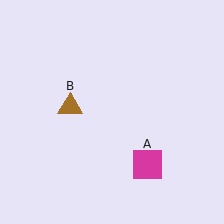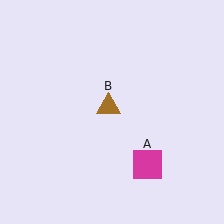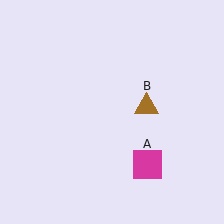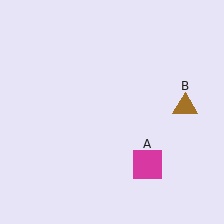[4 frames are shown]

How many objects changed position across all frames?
1 object changed position: brown triangle (object B).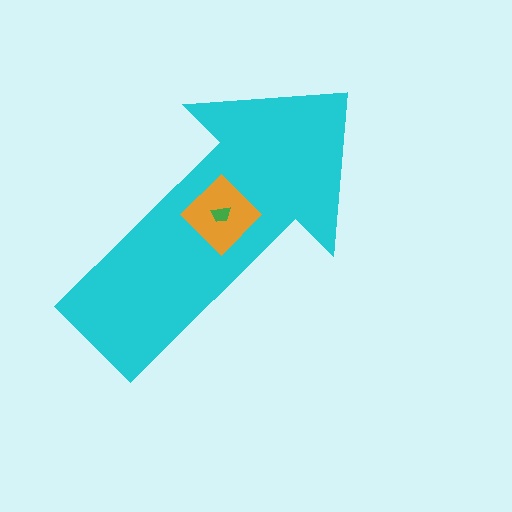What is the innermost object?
The green trapezoid.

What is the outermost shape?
The cyan arrow.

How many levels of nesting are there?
3.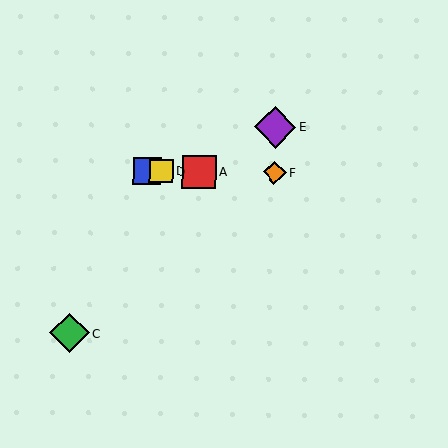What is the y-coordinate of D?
Object D is at y≈171.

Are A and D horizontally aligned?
Yes, both are at y≈172.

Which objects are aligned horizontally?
Objects A, B, D, F are aligned horizontally.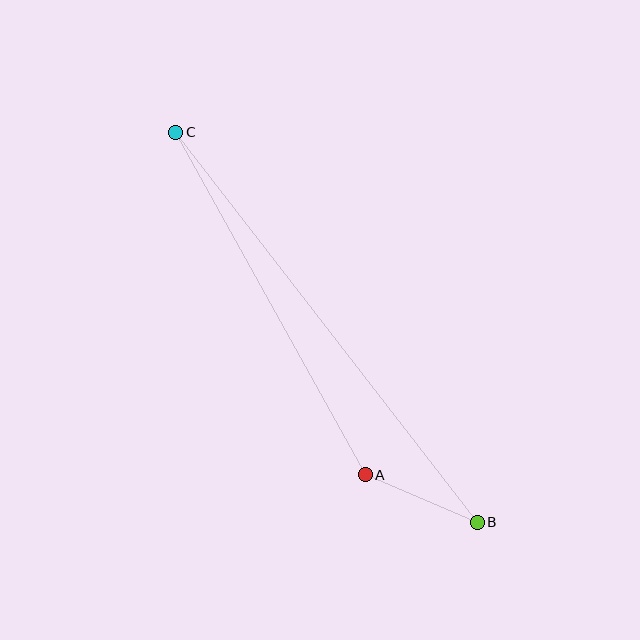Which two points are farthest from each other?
Points B and C are farthest from each other.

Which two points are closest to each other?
Points A and B are closest to each other.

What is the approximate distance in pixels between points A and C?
The distance between A and C is approximately 392 pixels.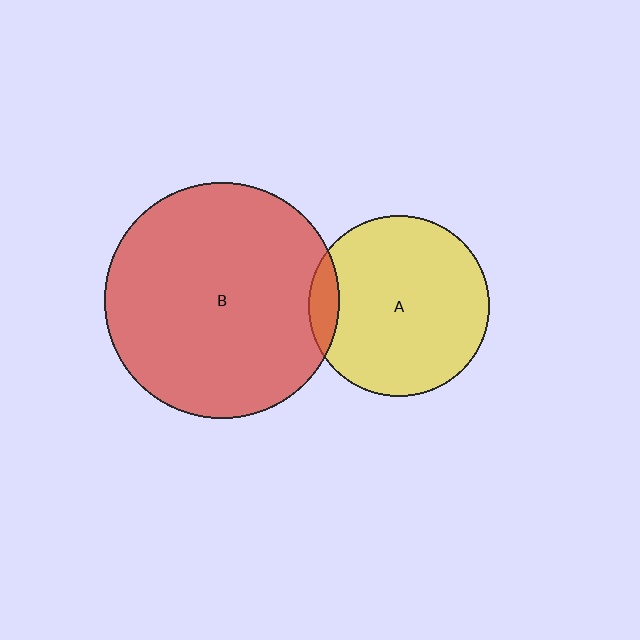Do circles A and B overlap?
Yes.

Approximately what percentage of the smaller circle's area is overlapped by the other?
Approximately 10%.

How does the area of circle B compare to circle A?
Approximately 1.7 times.